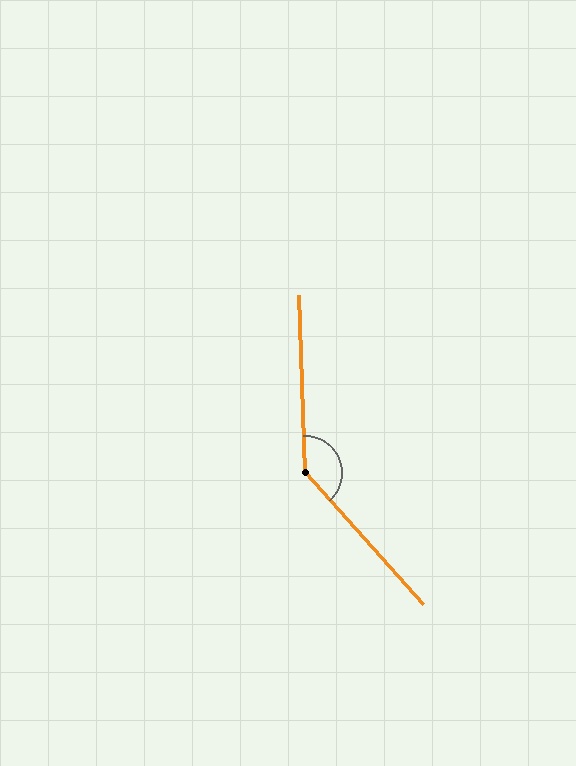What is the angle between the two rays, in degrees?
Approximately 140 degrees.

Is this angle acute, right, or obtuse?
It is obtuse.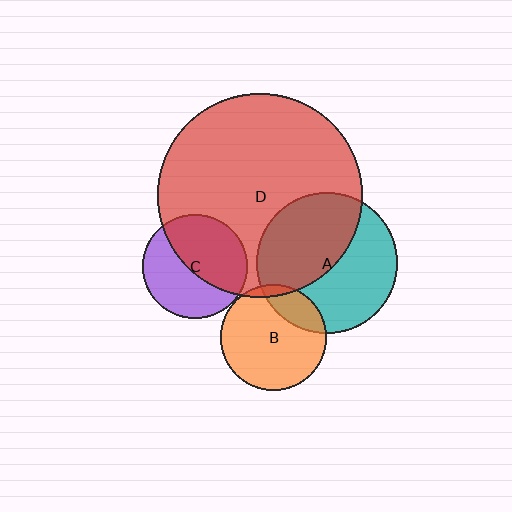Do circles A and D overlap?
Yes.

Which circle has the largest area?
Circle D (red).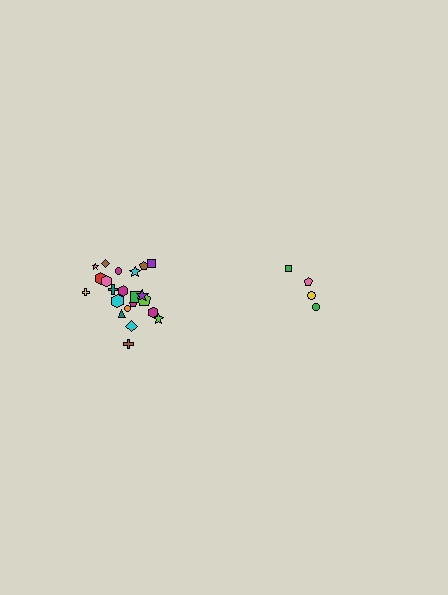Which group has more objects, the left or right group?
The left group.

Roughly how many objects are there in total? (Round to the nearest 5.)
Roughly 25 objects in total.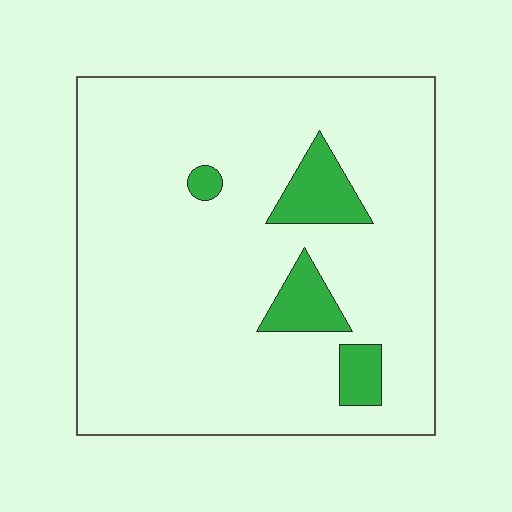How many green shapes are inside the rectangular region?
4.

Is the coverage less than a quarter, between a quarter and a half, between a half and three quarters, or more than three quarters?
Less than a quarter.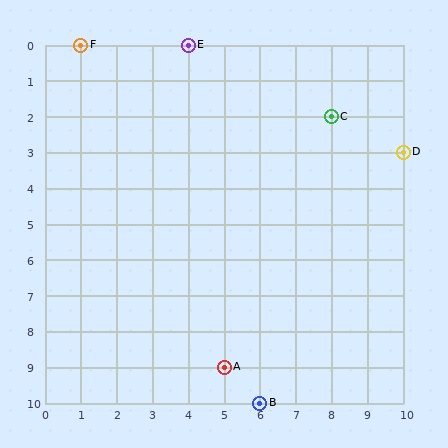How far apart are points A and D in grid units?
Points A and D are 5 columns and 6 rows apart (about 7.8 grid units diagonally).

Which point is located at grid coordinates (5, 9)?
Point A is at (5, 9).